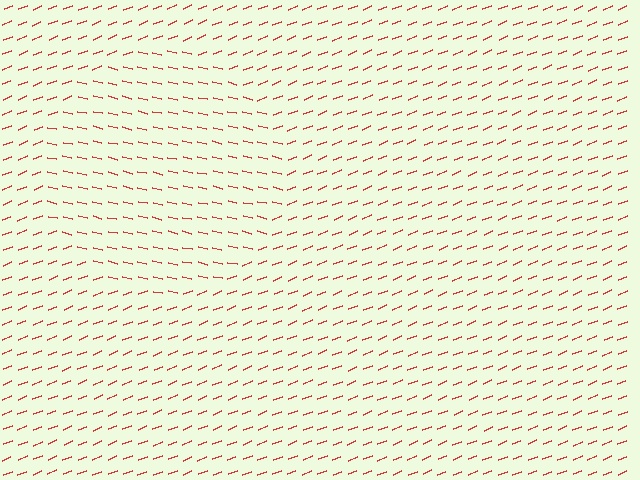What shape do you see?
I see a circle.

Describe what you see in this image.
The image is filled with small red line segments. A circle region in the image has lines oriented differently from the surrounding lines, creating a visible texture boundary.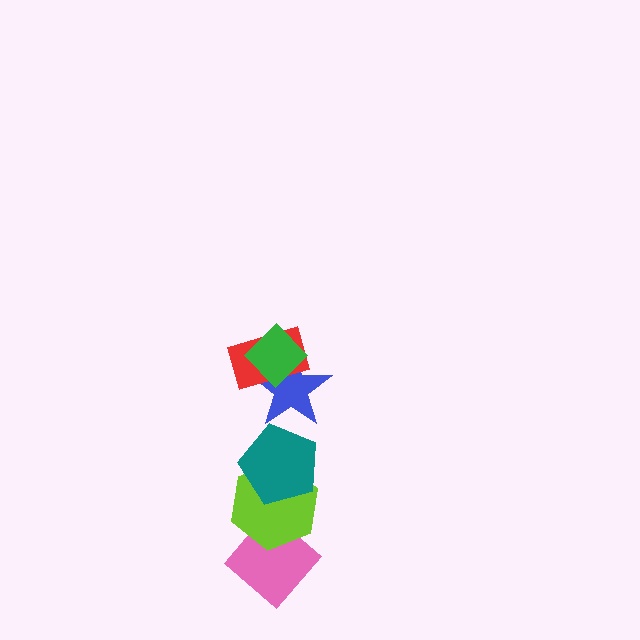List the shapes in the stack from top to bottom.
From top to bottom: the green diamond, the red rectangle, the blue star, the teal pentagon, the lime hexagon, the pink diamond.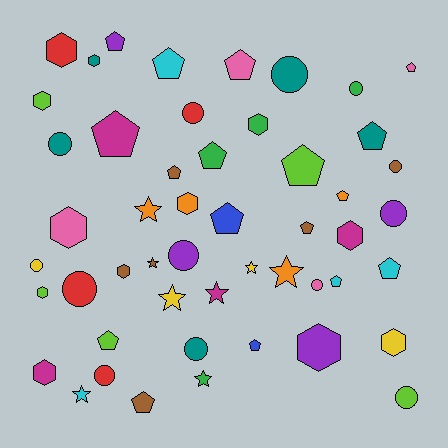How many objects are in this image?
There are 50 objects.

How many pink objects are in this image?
There are 4 pink objects.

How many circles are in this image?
There are 13 circles.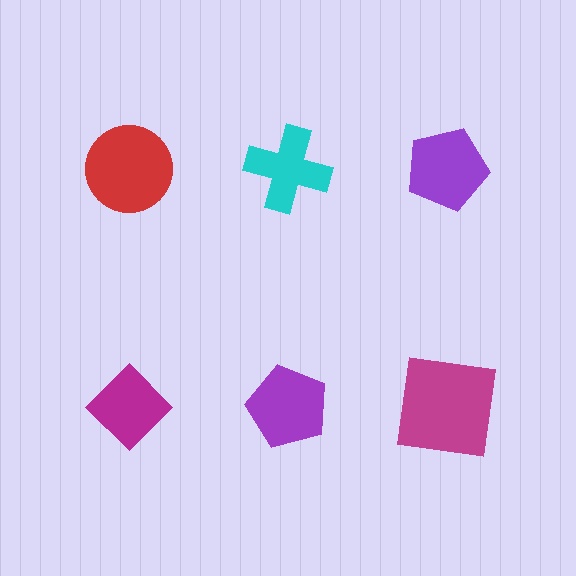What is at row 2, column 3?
A magenta square.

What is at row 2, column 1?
A magenta diamond.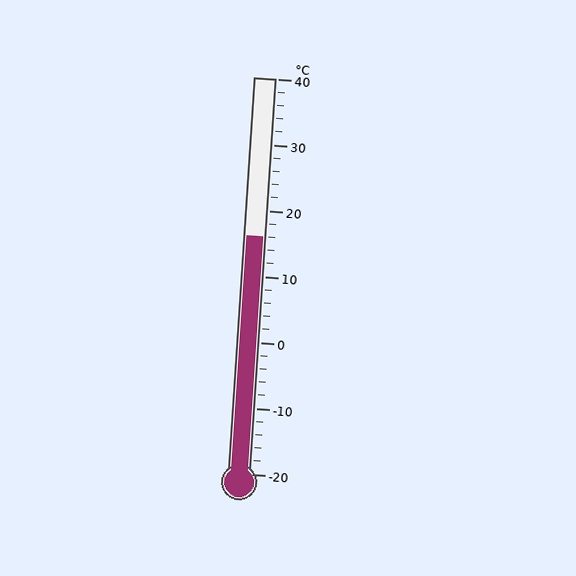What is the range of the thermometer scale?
The thermometer scale ranges from -20°C to 40°C.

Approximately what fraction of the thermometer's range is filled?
The thermometer is filled to approximately 60% of its range.